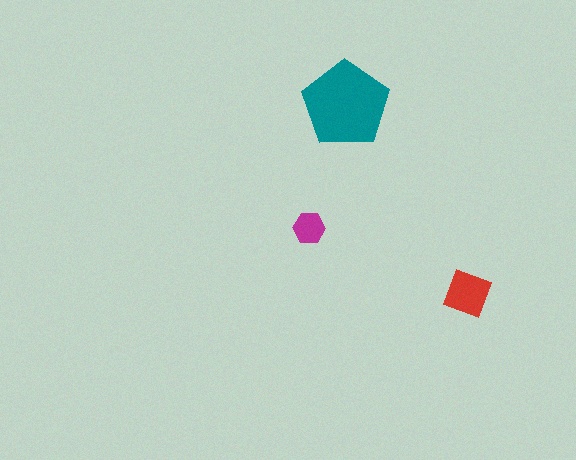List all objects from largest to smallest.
The teal pentagon, the red diamond, the magenta hexagon.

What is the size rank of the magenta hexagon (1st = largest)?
3rd.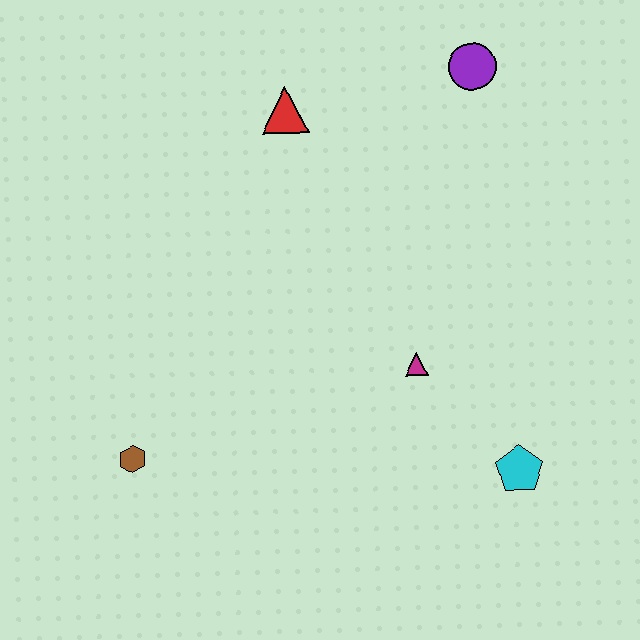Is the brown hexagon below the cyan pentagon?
No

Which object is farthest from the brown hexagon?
The purple circle is farthest from the brown hexagon.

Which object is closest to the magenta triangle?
The cyan pentagon is closest to the magenta triangle.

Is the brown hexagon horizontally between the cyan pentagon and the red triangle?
No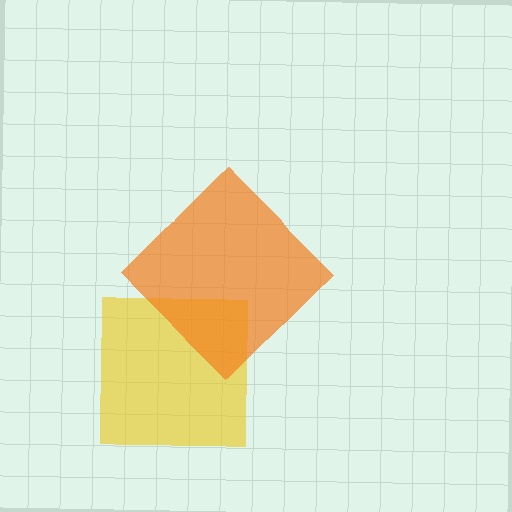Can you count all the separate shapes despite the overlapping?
Yes, there are 2 separate shapes.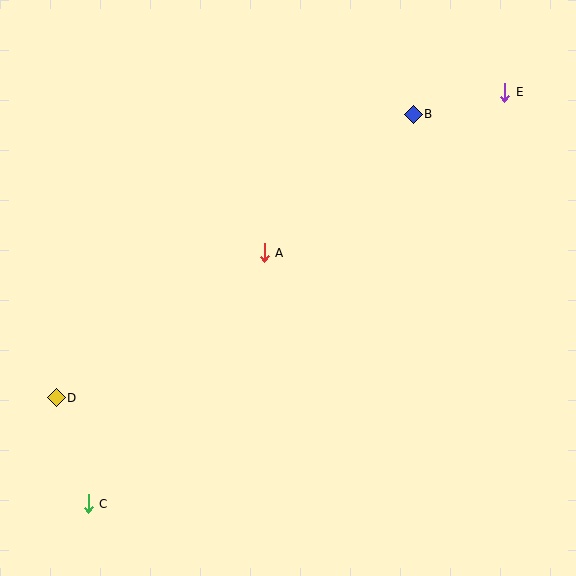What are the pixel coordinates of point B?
Point B is at (413, 114).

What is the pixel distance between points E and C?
The distance between E and C is 586 pixels.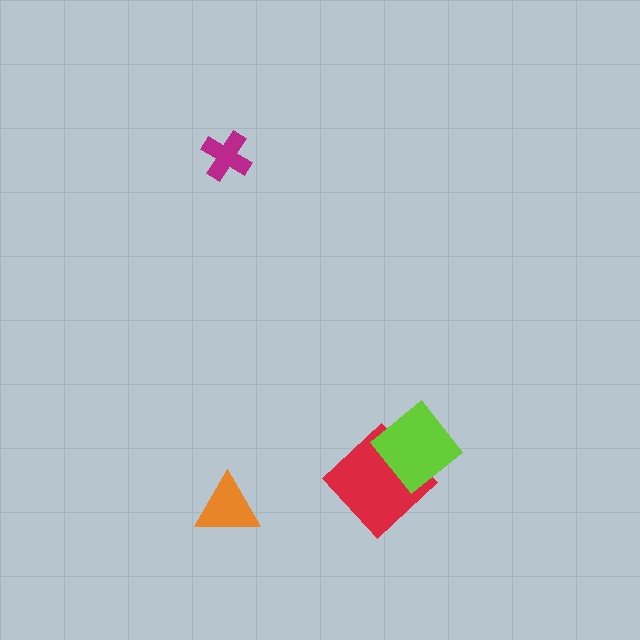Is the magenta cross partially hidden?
No, no other shape covers it.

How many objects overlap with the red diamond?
1 object overlaps with the red diamond.